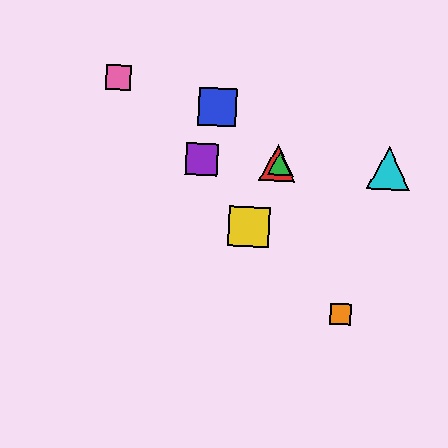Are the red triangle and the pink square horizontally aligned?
No, the red triangle is at y≈163 and the pink square is at y≈77.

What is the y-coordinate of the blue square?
The blue square is at y≈107.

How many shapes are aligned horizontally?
4 shapes (the red triangle, the green triangle, the purple square, the cyan triangle) are aligned horizontally.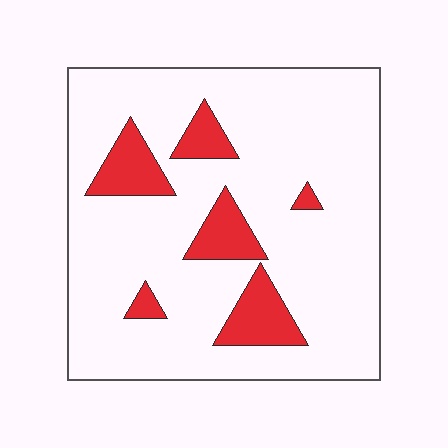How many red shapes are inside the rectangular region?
6.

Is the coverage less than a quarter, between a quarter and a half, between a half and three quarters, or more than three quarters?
Less than a quarter.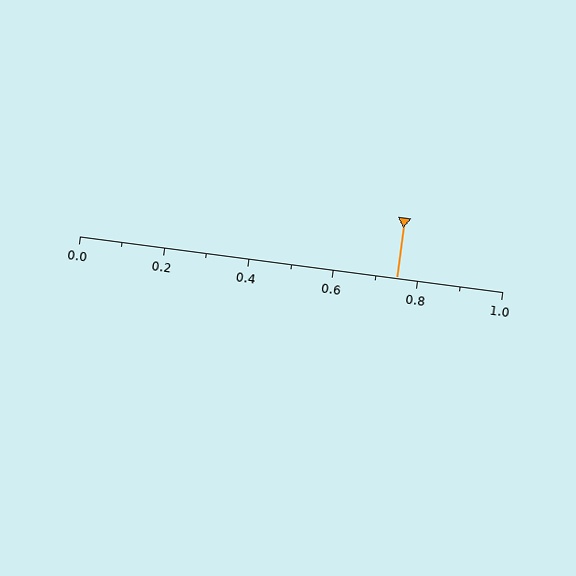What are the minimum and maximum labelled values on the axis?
The axis runs from 0.0 to 1.0.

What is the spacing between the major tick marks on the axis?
The major ticks are spaced 0.2 apart.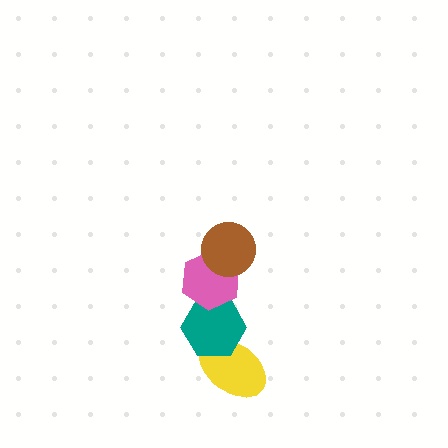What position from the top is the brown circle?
The brown circle is 1st from the top.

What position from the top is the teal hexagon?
The teal hexagon is 3rd from the top.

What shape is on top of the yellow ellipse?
The teal hexagon is on top of the yellow ellipse.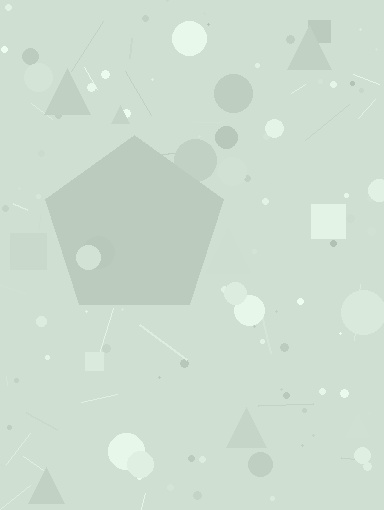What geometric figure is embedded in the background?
A pentagon is embedded in the background.